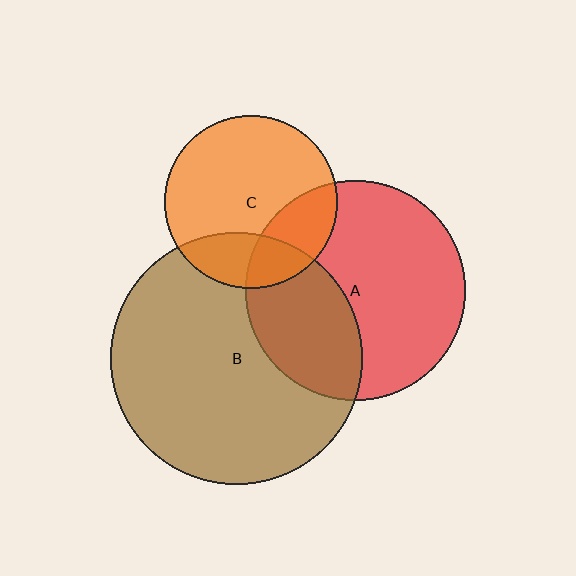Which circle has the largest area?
Circle B (brown).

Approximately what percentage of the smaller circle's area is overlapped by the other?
Approximately 25%.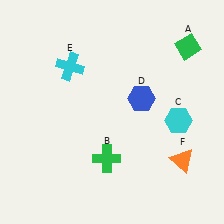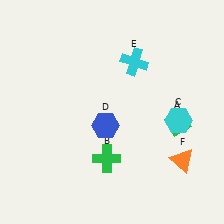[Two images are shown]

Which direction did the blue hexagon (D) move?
The blue hexagon (D) moved left.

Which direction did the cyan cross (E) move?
The cyan cross (E) moved right.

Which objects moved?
The objects that moved are: the green diamond (A), the blue hexagon (D), the cyan cross (E).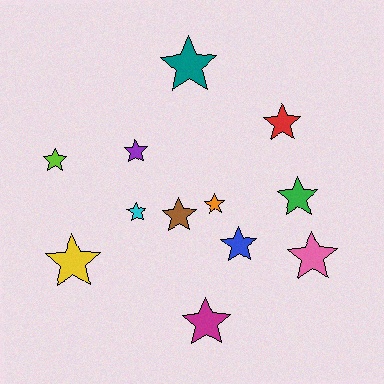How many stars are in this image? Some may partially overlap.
There are 12 stars.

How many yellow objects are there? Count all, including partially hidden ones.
There is 1 yellow object.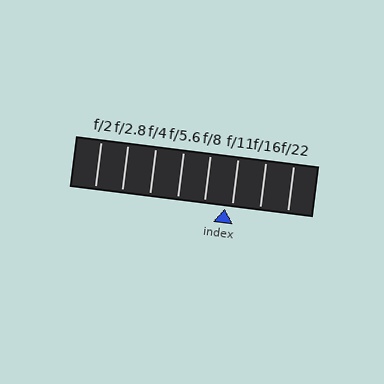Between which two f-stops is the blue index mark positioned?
The index mark is between f/8 and f/11.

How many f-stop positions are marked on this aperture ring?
There are 8 f-stop positions marked.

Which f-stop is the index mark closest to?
The index mark is closest to f/11.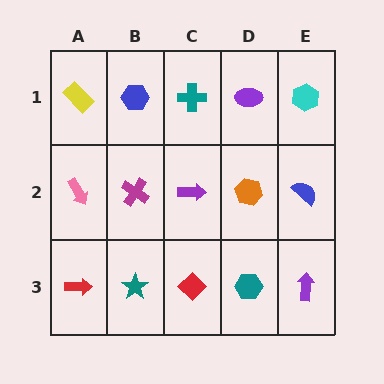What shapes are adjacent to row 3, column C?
A purple arrow (row 2, column C), a teal star (row 3, column B), a teal hexagon (row 3, column D).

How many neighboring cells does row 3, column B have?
3.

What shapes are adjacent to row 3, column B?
A magenta cross (row 2, column B), a red arrow (row 3, column A), a red diamond (row 3, column C).